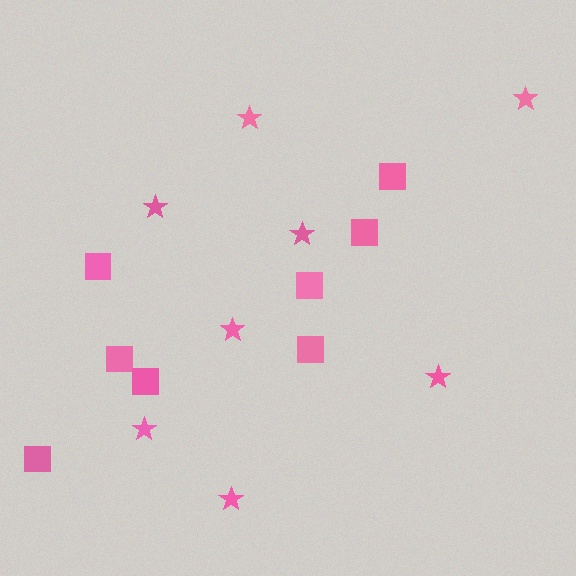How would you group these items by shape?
There are 2 groups: one group of squares (8) and one group of stars (8).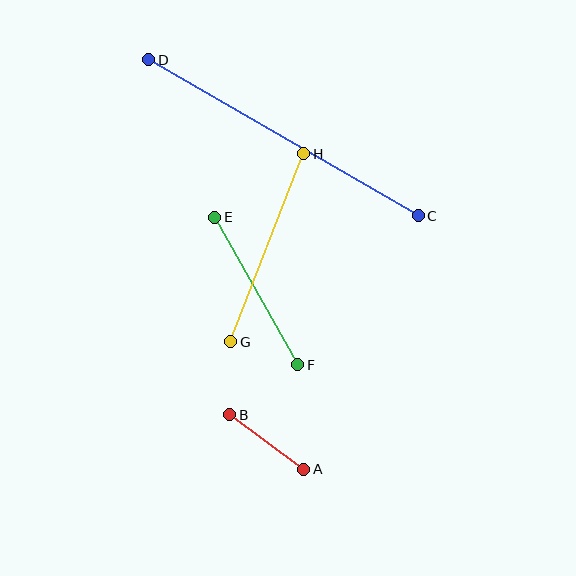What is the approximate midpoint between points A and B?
The midpoint is at approximately (267, 442) pixels.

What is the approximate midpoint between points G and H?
The midpoint is at approximately (267, 248) pixels.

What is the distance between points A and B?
The distance is approximately 92 pixels.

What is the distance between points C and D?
The distance is approximately 311 pixels.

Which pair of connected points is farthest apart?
Points C and D are farthest apart.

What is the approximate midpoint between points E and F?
The midpoint is at approximately (256, 291) pixels.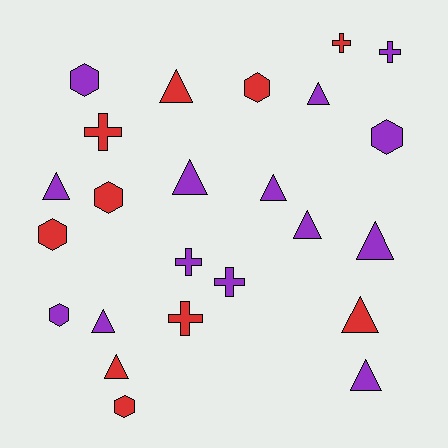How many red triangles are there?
There are 3 red triangles.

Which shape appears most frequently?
Triangle, with 11 objects.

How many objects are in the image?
There are 24 objects.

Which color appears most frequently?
Purple, with 14 objects.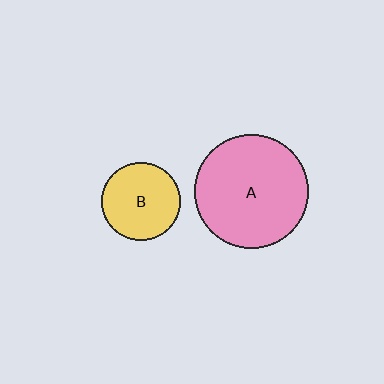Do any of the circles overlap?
No, none of the circles overlap.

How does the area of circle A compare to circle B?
Approximately 2.1 times.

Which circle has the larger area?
Circle A (pink).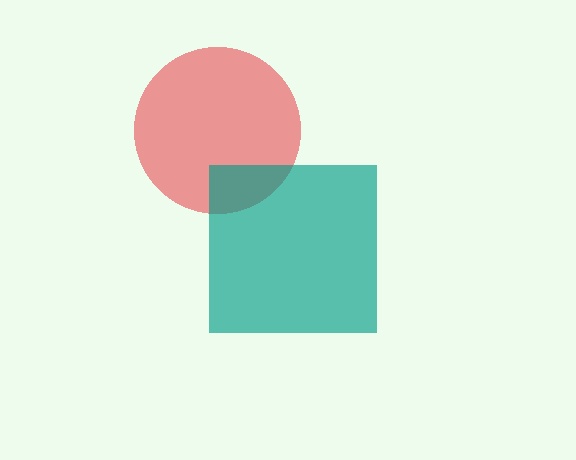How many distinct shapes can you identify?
There are 2 distinct shapes: a red circle, a teal square.